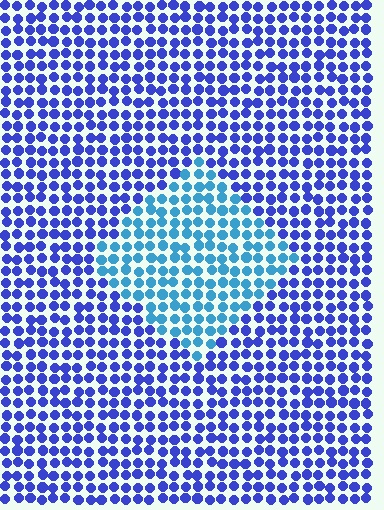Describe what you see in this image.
The image is filled with small blue elements in a uniform arrangement. A diamond-shaped region is visible where the elements are tinted to a slightly different hue, forming a subtle color boundary.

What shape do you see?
I see a diamond.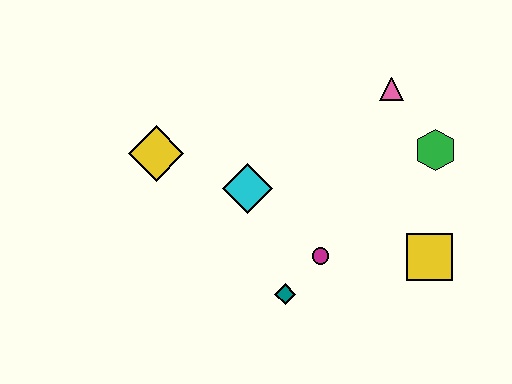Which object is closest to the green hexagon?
The pink triangle is closest to the green hexagon.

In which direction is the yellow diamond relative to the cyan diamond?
The yellow diamond is to the left of the cyan diamond.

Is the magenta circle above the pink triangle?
No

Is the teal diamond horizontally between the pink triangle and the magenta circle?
No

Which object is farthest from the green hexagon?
The yellow diamond is farthest from the green hexagon.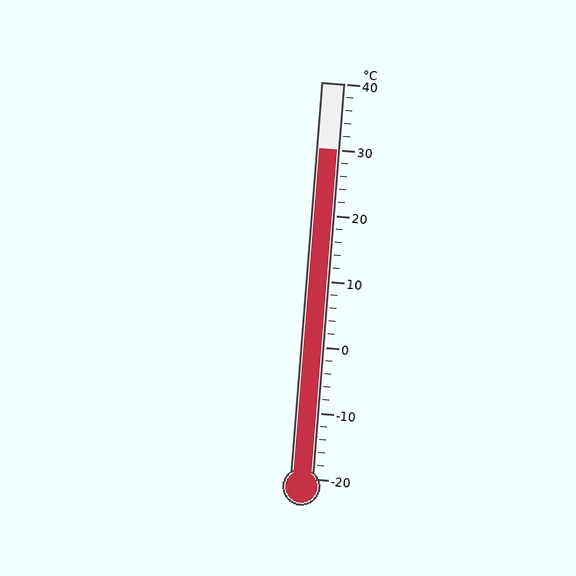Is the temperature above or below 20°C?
The temperature is above 20°C.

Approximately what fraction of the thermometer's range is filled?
The thermometer is filled to approximately 85% of its range.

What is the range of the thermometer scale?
The thermometer scale ranges from -20°C to 40°C.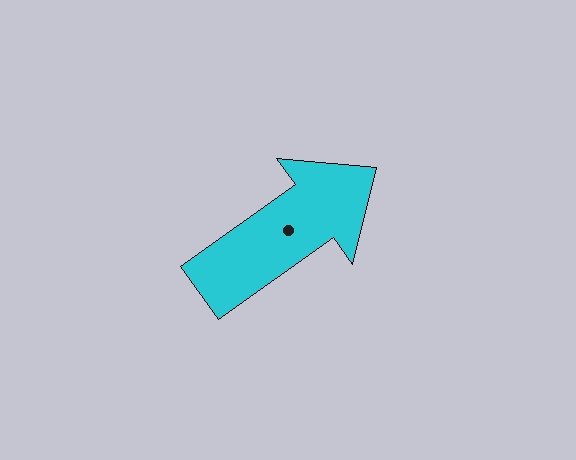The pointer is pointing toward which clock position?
Roughly 2 o'clock.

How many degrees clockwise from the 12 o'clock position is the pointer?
Approximately 55 degrees.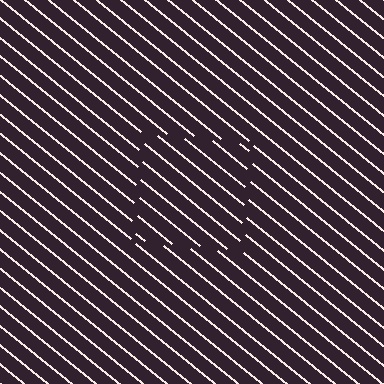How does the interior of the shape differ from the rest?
The interior of the shape contains the same grating, shifted by half a period — the contour is defined by the phase discontinuity where line-ends from the inner and outer gratings abut.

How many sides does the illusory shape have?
4 sides — the line-ends trace a square.